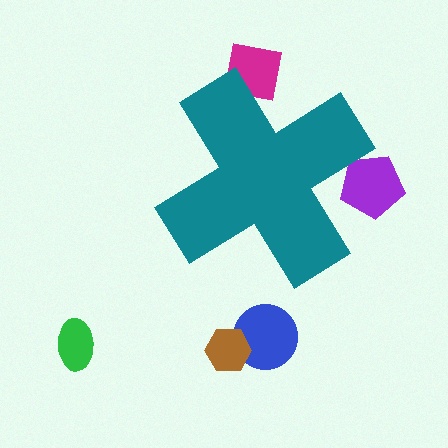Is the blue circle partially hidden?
No, the blue circle is fully visible.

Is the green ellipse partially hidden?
No, the green ellipse is fully visible.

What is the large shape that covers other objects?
A teal cross.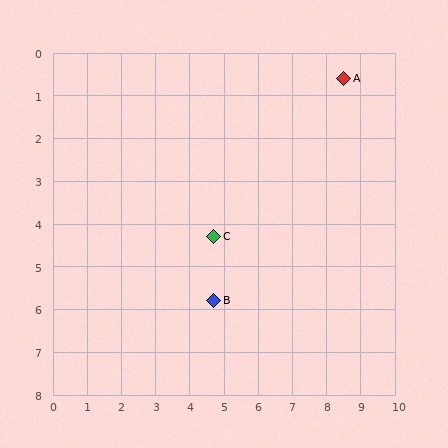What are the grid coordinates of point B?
Point B is at approximately (4.7, 5.8).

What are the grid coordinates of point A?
Point A is at approximately (8.5, 0.6).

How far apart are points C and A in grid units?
Points C and A are about 5.3 grid units apart.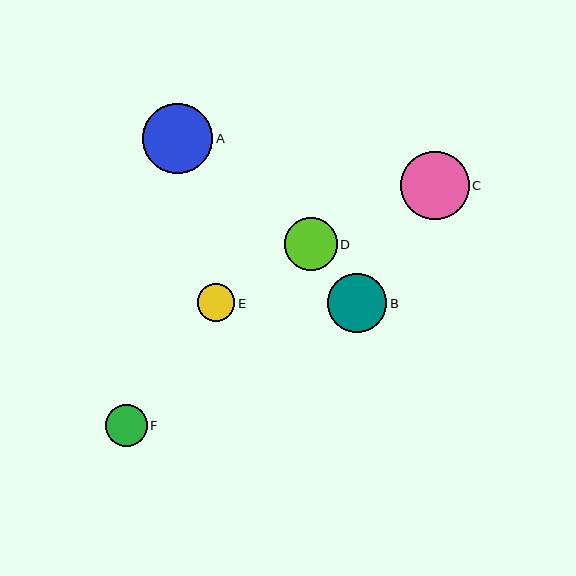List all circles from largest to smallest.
From largest to smallest: A, C, B, D, F, E.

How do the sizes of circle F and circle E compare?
Circle F and circle E are approximately the same size.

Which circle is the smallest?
Circle E is the smallest with a size of approximately 38 pixels.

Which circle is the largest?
Circle A is the largest with a size of approximately 70 pixels.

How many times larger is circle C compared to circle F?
Circle C is approximately 1.7 times the size of circle F.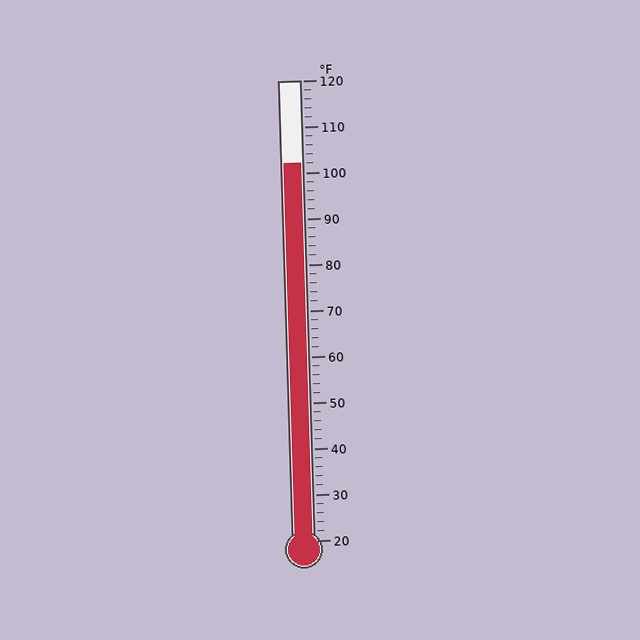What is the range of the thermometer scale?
The thermometer scale ranges from 20°F to 120°F.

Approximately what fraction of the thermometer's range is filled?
The thermometer is filled to approximately 80% of its range.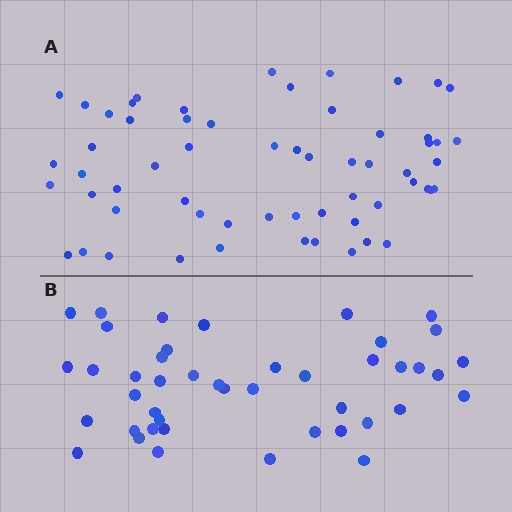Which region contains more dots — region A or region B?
Region A (the top region) has more dots.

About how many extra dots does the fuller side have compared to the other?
Region A has approximately 15 more dots than region B.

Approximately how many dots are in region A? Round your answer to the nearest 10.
About 60 dots.